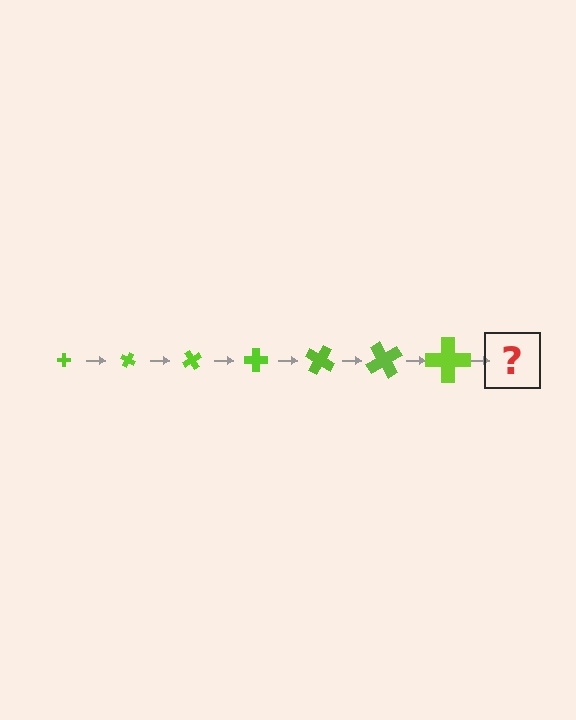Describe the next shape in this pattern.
It should be a cross, larger than the previous one and rotated 210 degrees from the start.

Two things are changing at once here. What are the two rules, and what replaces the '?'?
The two rules are that the cross grows larger each step and it rotates 30 degrees each step. The '?' should be a cross, larger than the previous one and rotated 210 degrees from the start.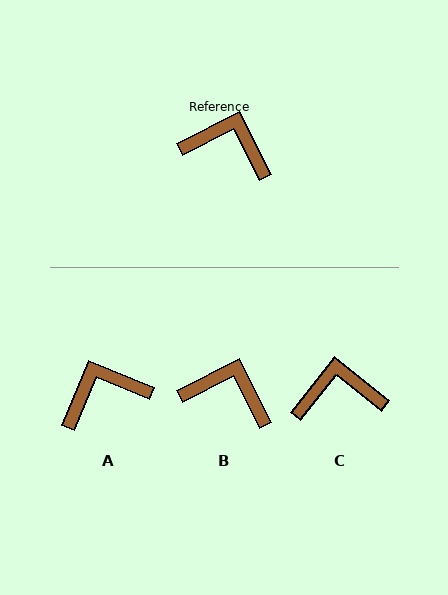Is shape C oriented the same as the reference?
No, it is off by about 25 degrees.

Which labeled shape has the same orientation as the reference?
B.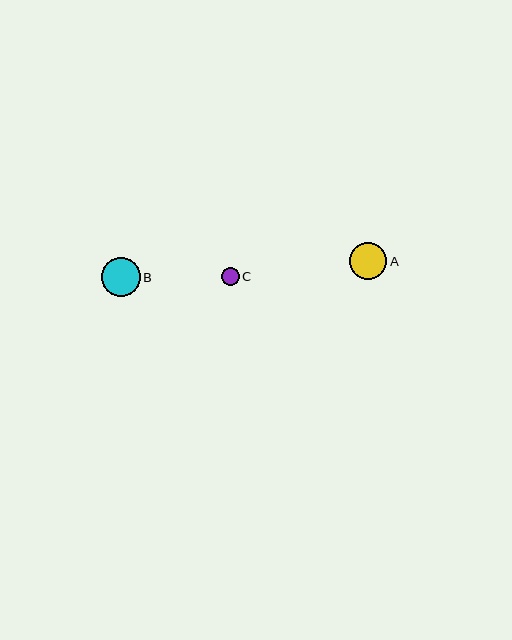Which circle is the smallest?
Circle C is the smallest with a size of approximately 18 pixels.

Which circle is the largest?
Circle B is the largest with a size of approximately 39 pixels.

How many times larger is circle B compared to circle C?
Circle B is approximately 2.2 times the size of circle C.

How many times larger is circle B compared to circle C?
Circle B is approximately 2.2 times the size of circle C.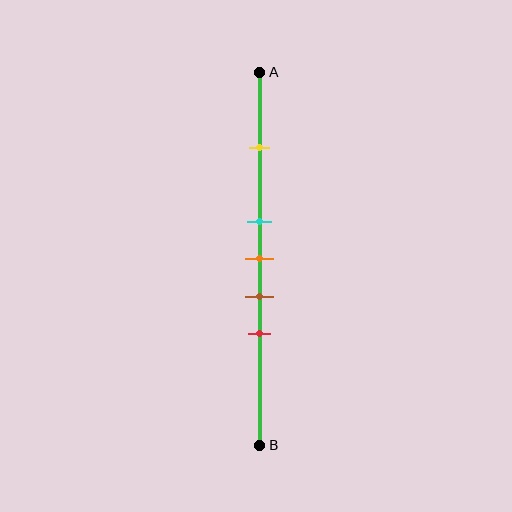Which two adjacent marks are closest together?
The cyan and orange marks are the closest adjacent pair.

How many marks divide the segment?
There are 5 marks dividing the segment.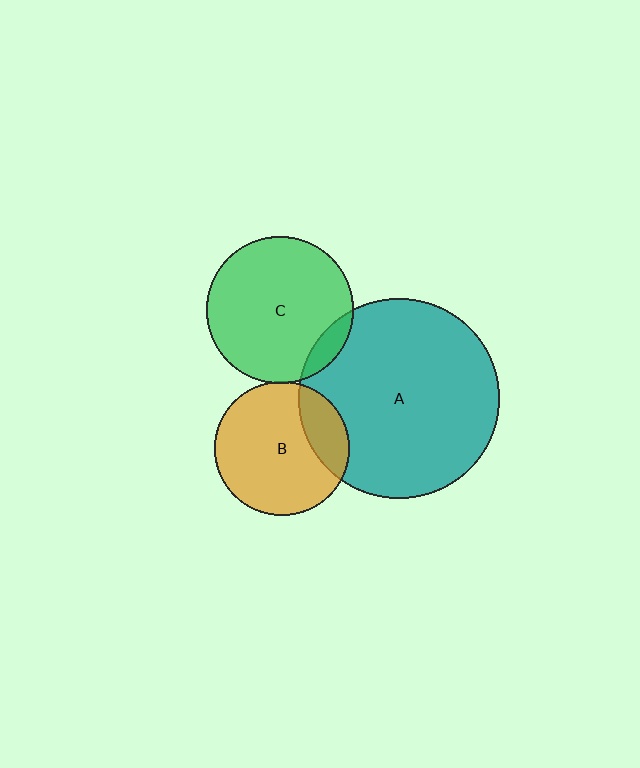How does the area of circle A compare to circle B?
Approximately 2.2 times.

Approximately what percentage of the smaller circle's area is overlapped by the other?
Approximately 5%.